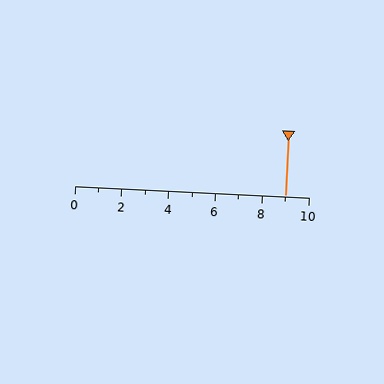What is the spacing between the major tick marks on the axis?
The major ticks are spaced 2 apart.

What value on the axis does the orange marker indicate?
The marker indicates approximately 9.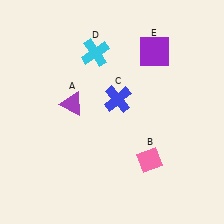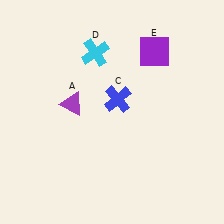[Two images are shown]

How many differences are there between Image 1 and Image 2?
There is 1 difference between the two images.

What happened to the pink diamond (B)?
The pink diamond (B) was removed in Image 2. It was in the bottom-right area of Image 1.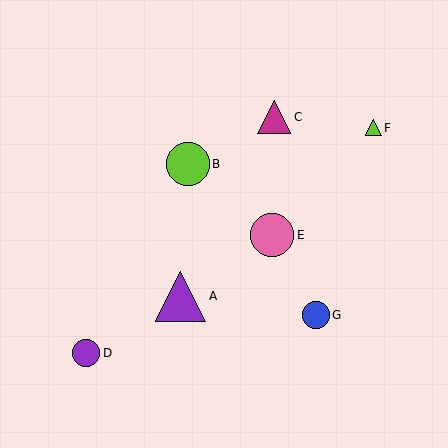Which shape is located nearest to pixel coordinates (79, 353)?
The purple circle (labeled D) at (86, 353) is nearest to that location.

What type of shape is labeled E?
Shape E is a pink circle.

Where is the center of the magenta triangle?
The center of the magenta triangle is at (274, 117).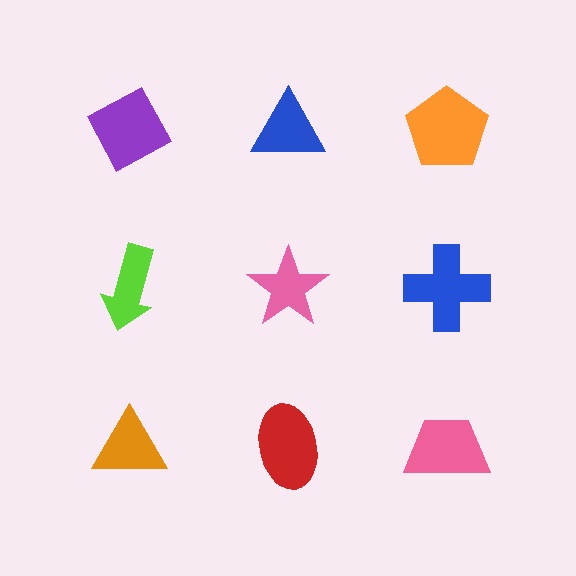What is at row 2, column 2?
A pink star.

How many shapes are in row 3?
3 shapes.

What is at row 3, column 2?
A red ellipse.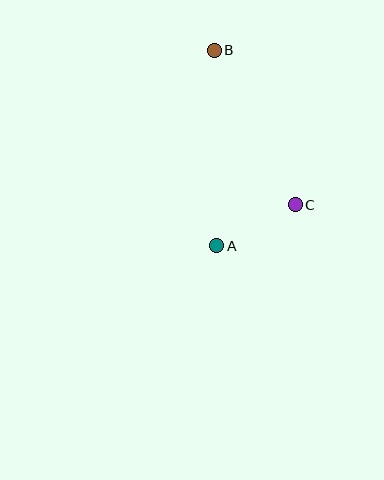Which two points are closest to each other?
Points A and C are closest to each other.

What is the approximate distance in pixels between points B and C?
The distance between B and C is approximately 174 pixels.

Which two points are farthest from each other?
Points A and B are farthest from each other.